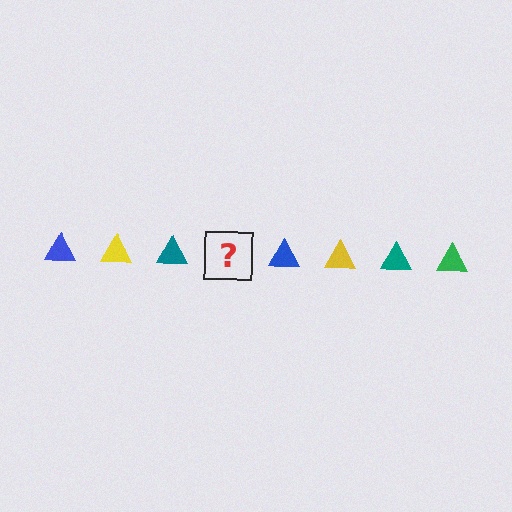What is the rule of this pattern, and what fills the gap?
The rule is that the pattern cycles through blue, yellow, teal, green triangles. The gap should be filled with a green triangle.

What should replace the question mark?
The question mark should be replaced with a green triangle.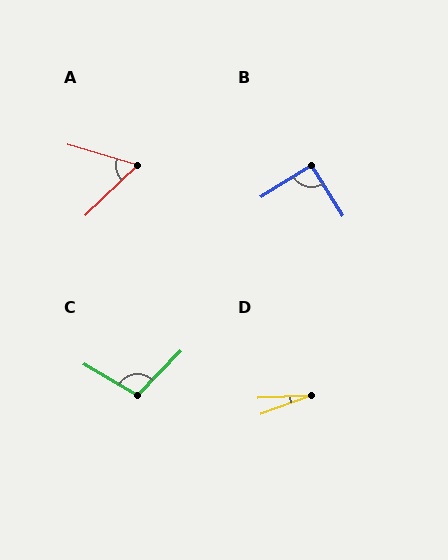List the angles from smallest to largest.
D (17°), A (60°), B (90°), C (104°).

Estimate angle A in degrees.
Approximately 60 degrees.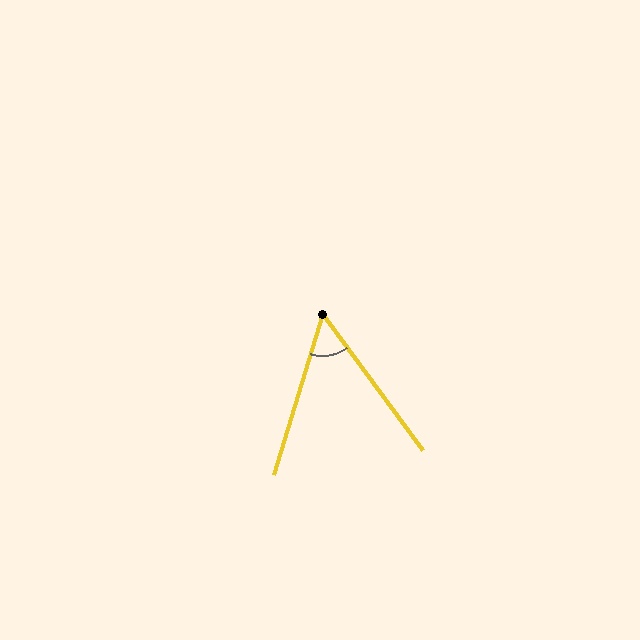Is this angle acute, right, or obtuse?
It is acute.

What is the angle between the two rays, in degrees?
Approximately 53 degrees.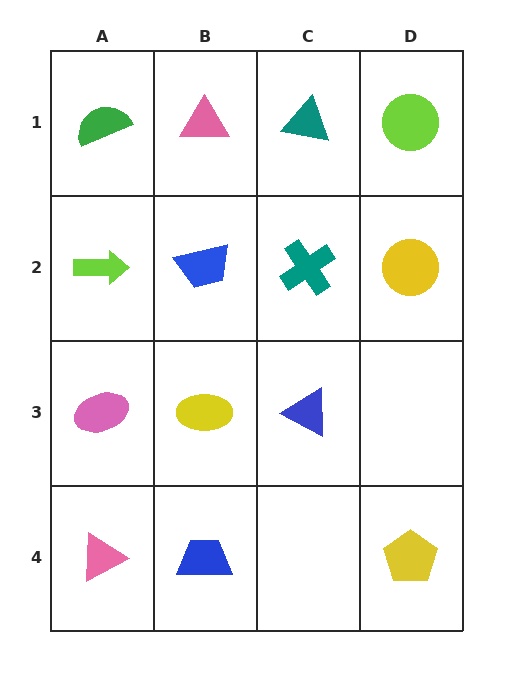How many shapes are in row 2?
4 shapes.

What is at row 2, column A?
A lime arrow.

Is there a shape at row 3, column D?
No, that cell is empty.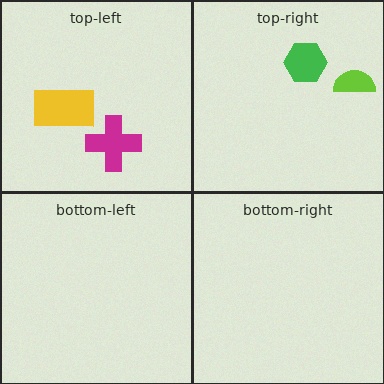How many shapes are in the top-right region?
2.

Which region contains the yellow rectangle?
The top-left region.